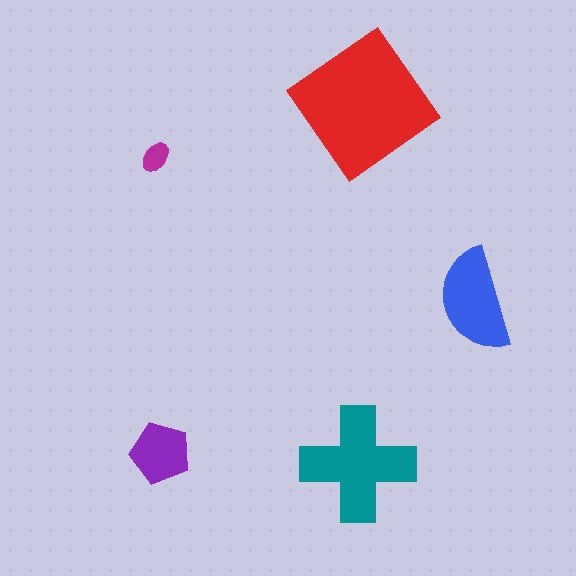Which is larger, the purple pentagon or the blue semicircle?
The blue semicircle.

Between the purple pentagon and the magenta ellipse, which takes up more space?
The purple pentagon.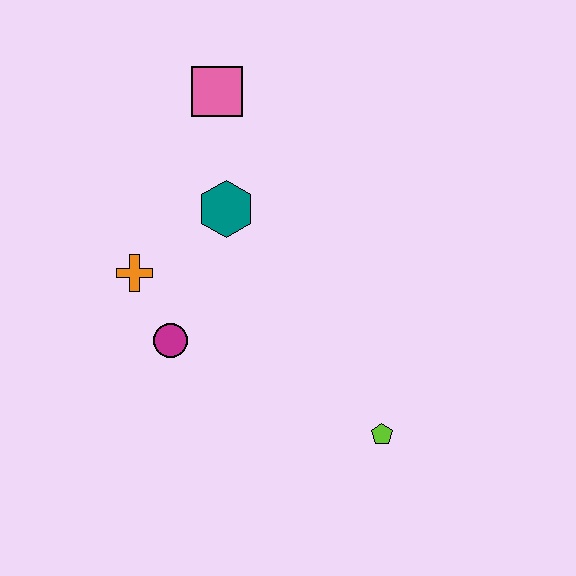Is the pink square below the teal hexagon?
No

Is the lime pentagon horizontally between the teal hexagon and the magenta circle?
No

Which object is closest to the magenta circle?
The orange cross is closest to the magenta circle.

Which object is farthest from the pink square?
The lime pentagon is farthest from the pink square.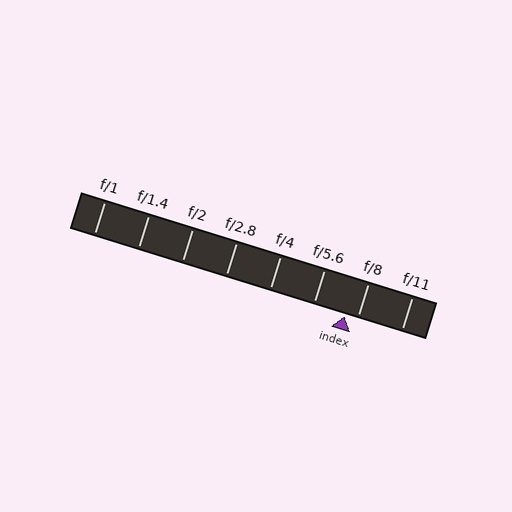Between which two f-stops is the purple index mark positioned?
The index mark is between f/5.6 and f/8.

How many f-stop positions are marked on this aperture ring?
There are 8 f-stop positions marked.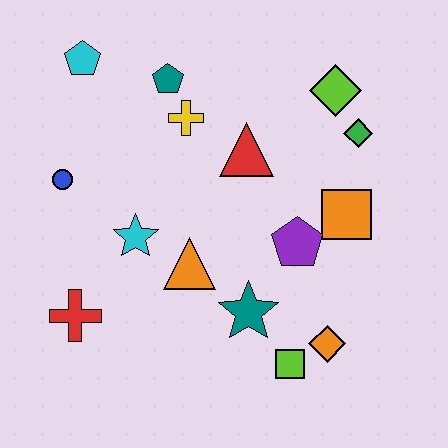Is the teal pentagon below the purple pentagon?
No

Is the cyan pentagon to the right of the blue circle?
Yes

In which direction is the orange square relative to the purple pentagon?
The orange square is to the right of the purple pentagon.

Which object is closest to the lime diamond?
The green diamond is closest to the lime diamond.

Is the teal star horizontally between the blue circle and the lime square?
Yes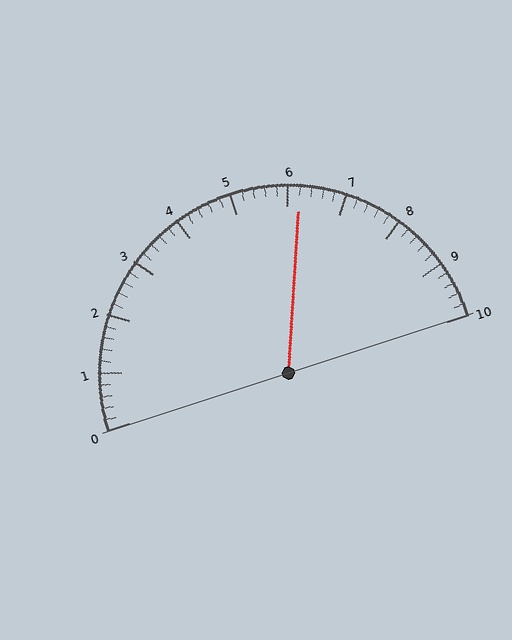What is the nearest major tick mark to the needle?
The nearest major tick mark is 6.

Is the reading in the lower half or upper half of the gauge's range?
The reading is in the upper half of the range (0 to 10).